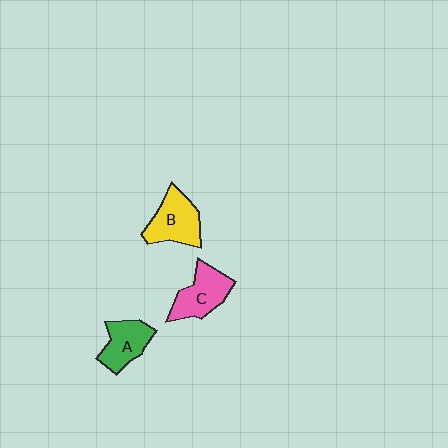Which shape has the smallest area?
Shape A (green).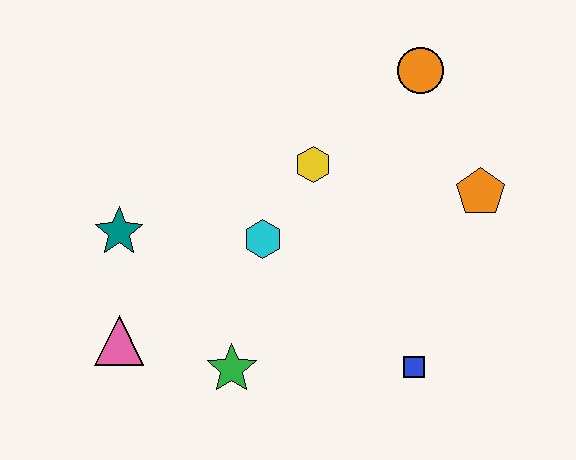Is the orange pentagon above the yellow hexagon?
No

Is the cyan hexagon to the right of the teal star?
Yes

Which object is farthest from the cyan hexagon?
The orange circle is farthest from the cyan hexagon.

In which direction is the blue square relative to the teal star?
The blue square is to the right of the teal star.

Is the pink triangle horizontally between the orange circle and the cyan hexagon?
No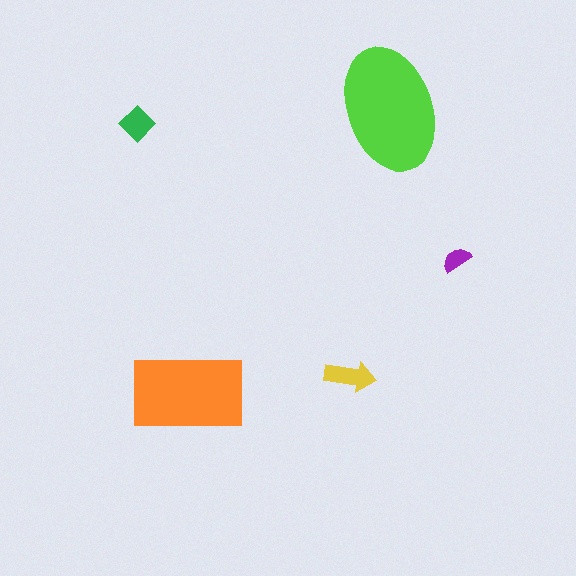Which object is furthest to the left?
The green diamond is leftmost.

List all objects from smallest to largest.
The purple semicircle, the green diamond, the yellow arrow, the orange rectangle, the lime ellipse.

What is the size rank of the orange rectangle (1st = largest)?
2nd.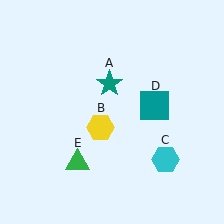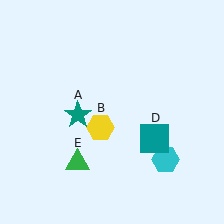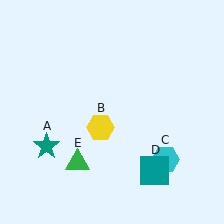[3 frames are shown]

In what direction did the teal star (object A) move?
The teal star (object A) moved down and to the left.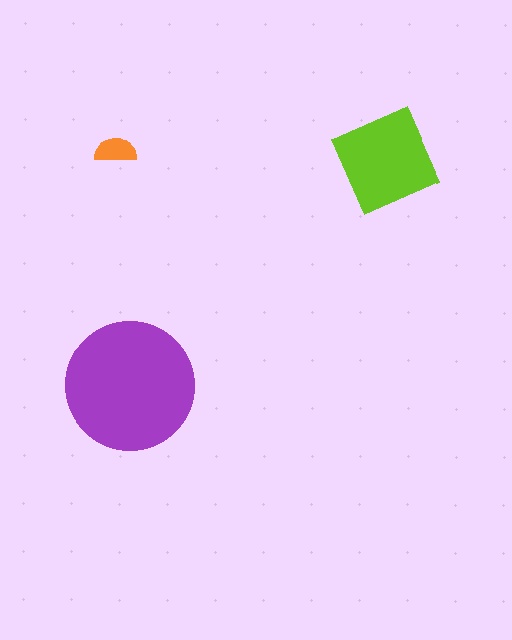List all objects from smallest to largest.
The orange semicircle, the lime square, the purple circle.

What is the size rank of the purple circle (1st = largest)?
1st.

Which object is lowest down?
The purple circle is bottommost.